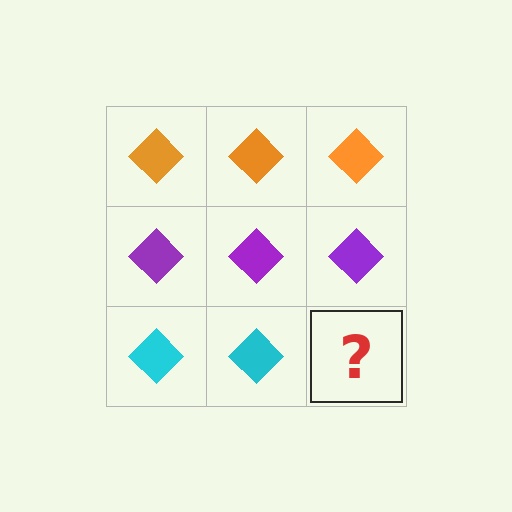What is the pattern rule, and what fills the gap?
The rule is that each row has a consistent color. The gap should be filled with a cyan diamond.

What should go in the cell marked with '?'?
The missing cell should contain a cyan diamond.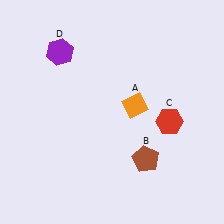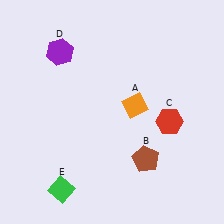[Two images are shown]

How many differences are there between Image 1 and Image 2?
There is 1 difference between the two images.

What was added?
A green diamond (E) was added in Image 2.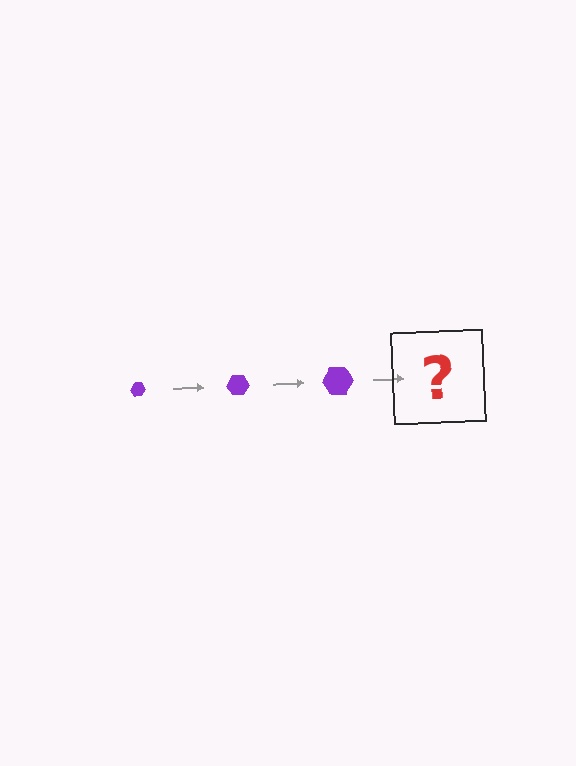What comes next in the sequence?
The next element should be a purple hexagon, larger than the previous one.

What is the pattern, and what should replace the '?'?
The pattern is that the hexagon gets progressively larger each step. The '?' should be a purple hexagon, larger than the previous one.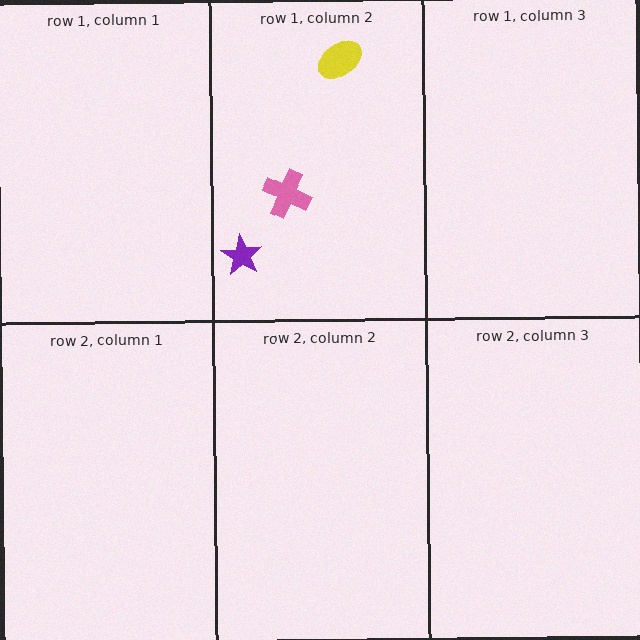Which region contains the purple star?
The row 1, column 2 region.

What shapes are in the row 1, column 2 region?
The pink cross, the purple star, the yellow ellipse.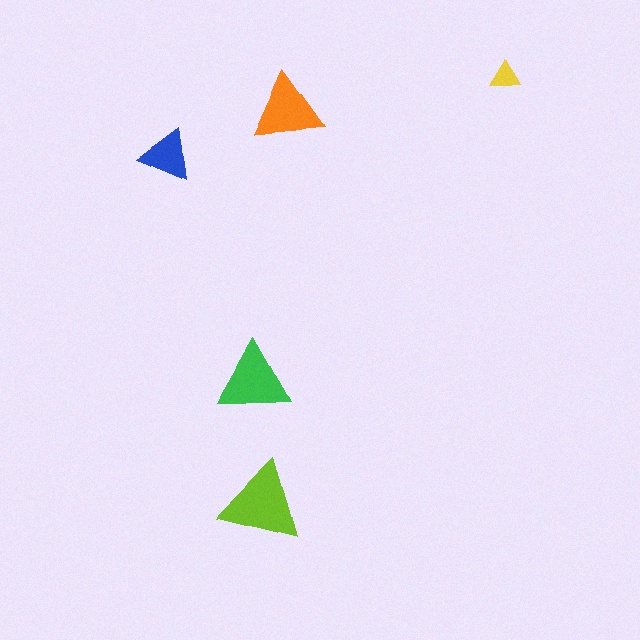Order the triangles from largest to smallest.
the lime one, the green one, the orange one, the blue one, the yellow one.